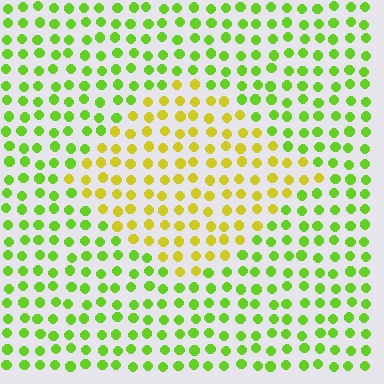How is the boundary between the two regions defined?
The boundary is defined purely by a slight shift in hue (about 40 degrees). Spacing, size, and orientation are identical on both sides.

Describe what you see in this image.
The image is filled with small lime elements in a uniform arrangement. A diamond-shaped region is visible where the elements are tinted to a slightly different hue, forming a subtle color boundary.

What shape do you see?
I see a diamond.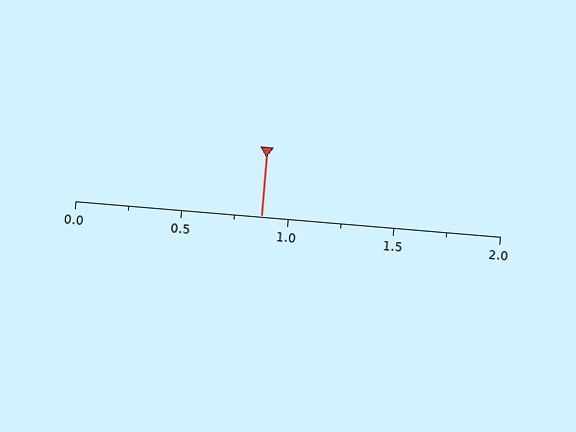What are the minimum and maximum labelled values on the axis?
The axis runs from 0.0 to 2.0.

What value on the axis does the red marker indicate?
The marker indicates approximately 0.88.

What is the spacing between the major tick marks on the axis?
The major ticks are spaced 0.5 apart.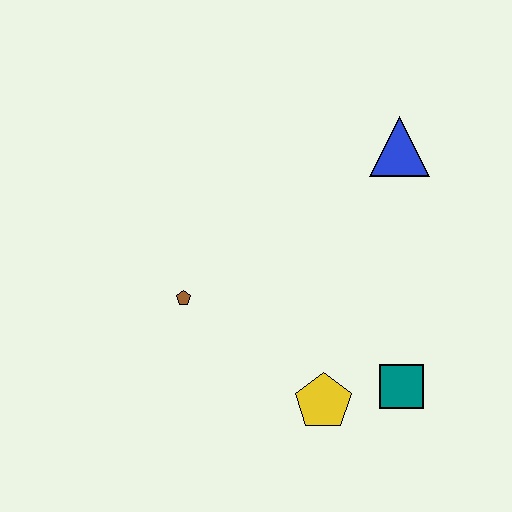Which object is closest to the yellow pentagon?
The teal square is closest to the yellow pentagon.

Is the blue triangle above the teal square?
Yes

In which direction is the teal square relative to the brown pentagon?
The teal square is to the right of the brown pentagon.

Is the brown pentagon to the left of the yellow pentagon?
Yes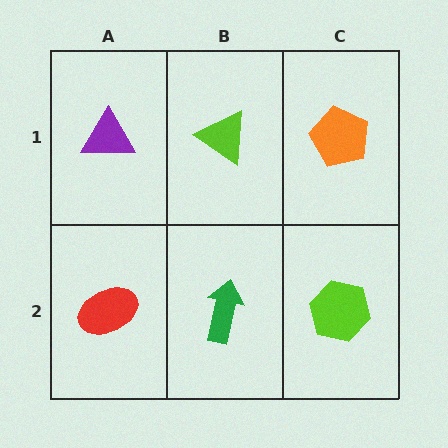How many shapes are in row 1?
3 shapes.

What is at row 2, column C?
A lime hexagon.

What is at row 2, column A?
A red ellipse.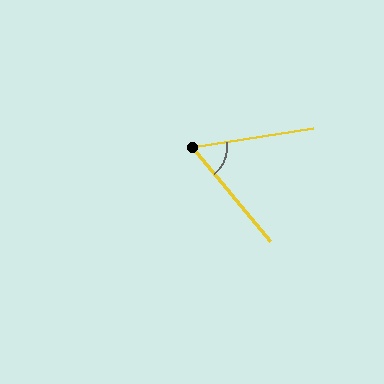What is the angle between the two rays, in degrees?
Approximately 60 degrees.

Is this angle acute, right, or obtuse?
It is acute.